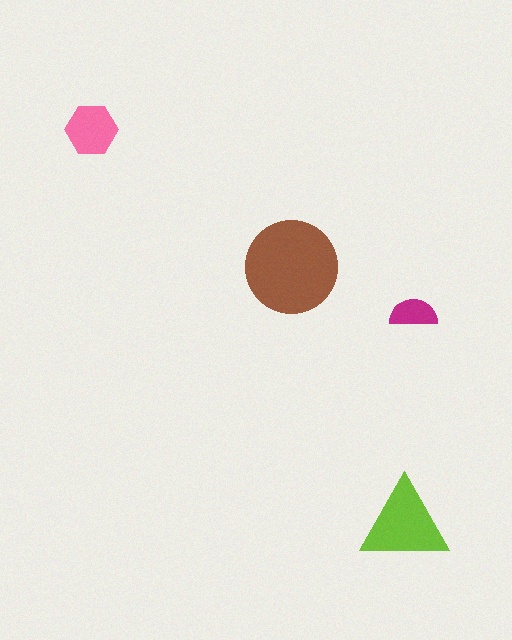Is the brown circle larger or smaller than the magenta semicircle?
Larger.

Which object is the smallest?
The magenta semicircle.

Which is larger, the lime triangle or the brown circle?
The brown circle.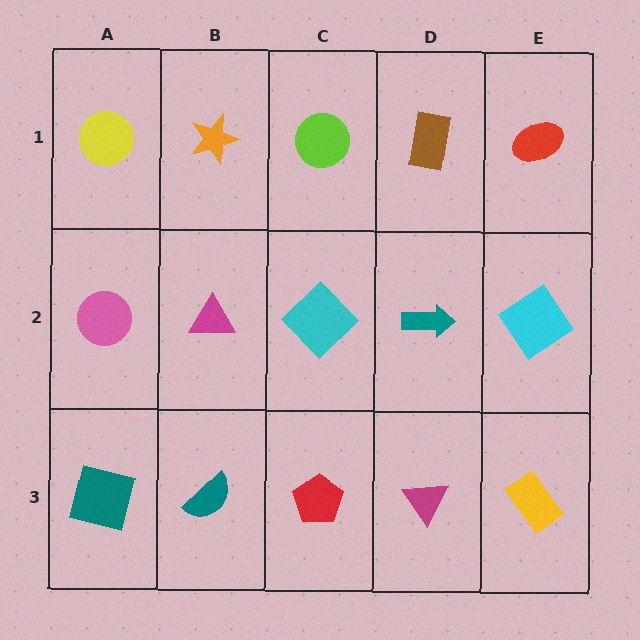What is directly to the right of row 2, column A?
A magenta triangle.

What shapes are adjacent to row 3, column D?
A teal arrow (row 2, column D), a red pentagon (row 3, column C), a yellow rectangle (row 3, column E).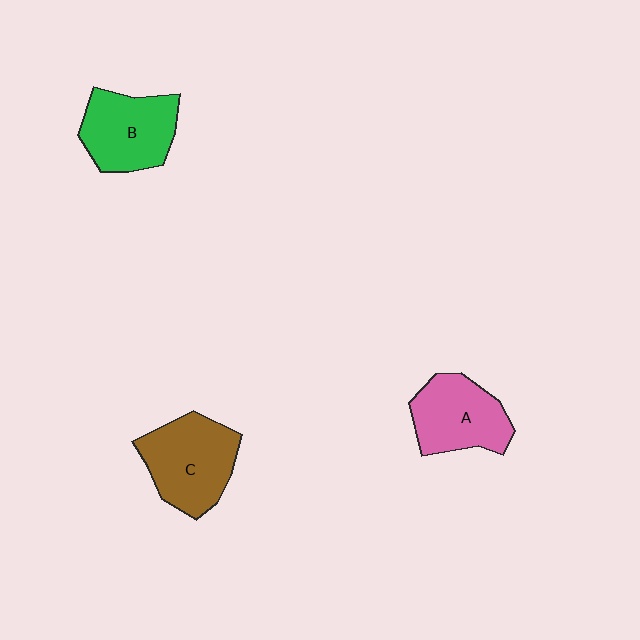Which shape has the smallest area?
Shape A (pink).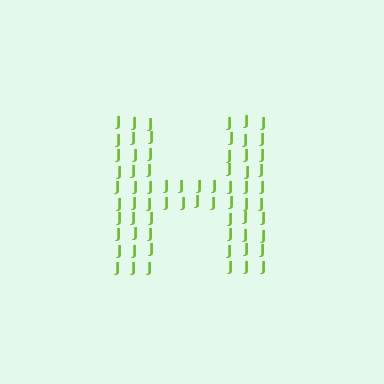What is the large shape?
The large shape is the letter H.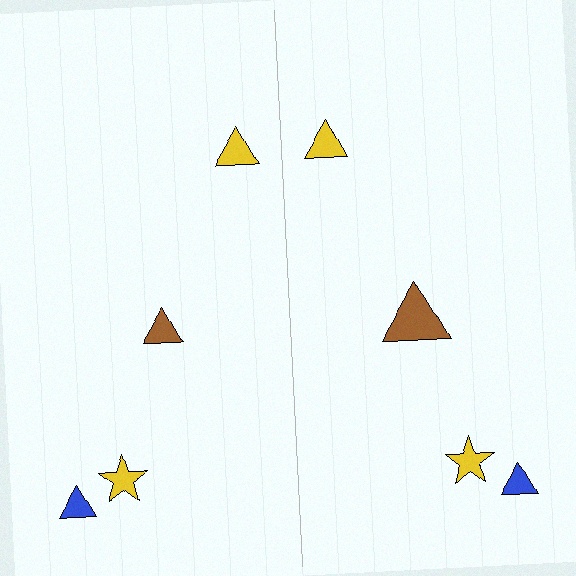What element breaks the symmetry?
The brown triangle on the right side has a different size than its mirror counterpart.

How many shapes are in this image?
There are 8 shapes in this image.